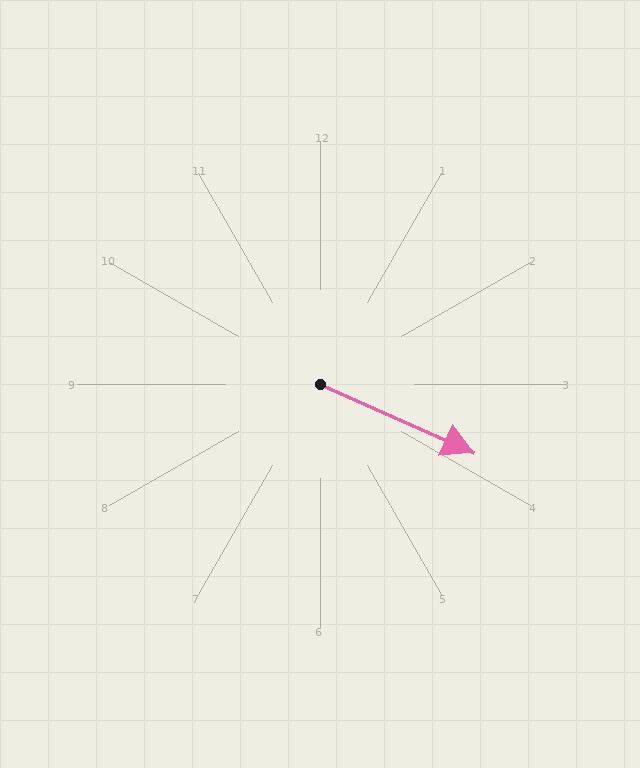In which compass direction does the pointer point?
Southeast.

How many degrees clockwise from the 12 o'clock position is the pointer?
Approximately 114 degrees.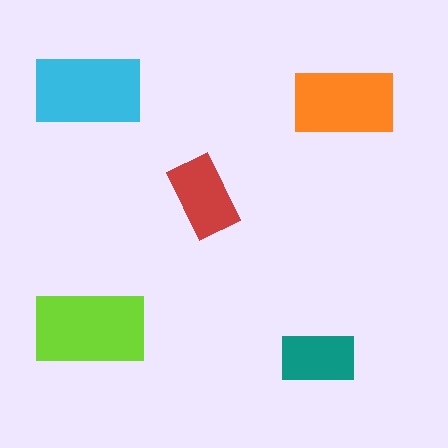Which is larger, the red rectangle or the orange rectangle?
The orange one.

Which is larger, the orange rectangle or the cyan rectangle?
The cyan one.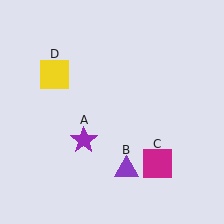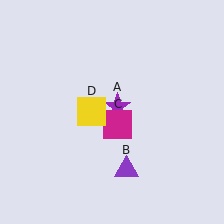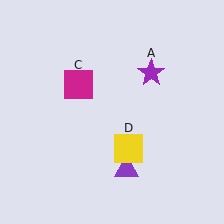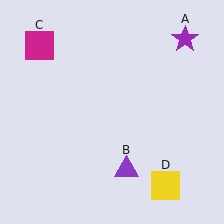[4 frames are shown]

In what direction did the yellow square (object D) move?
The yellow square (object D) moved down and to the right.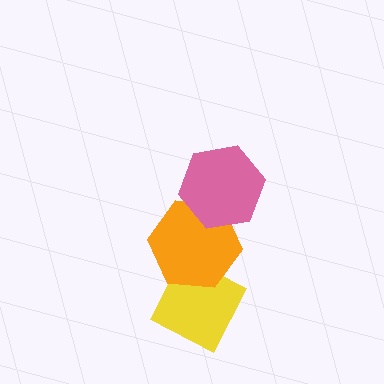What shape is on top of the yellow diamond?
The orange hexagon is on top of the yellow diamond.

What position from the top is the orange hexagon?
The orange hexagon is 2nd from the top.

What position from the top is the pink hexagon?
The pink hexagon is 1st from the top.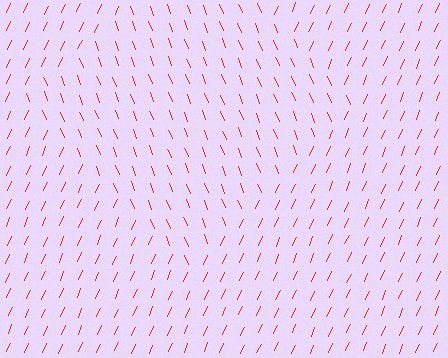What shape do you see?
I see a diamond.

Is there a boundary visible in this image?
Yes, there is a texture boundary formed by a change in line orientation.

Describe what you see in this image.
The image is filled with small red line segments. A diamond region in the image has lines oriented differently from the surrounding lines, creating a visible texture boundary.